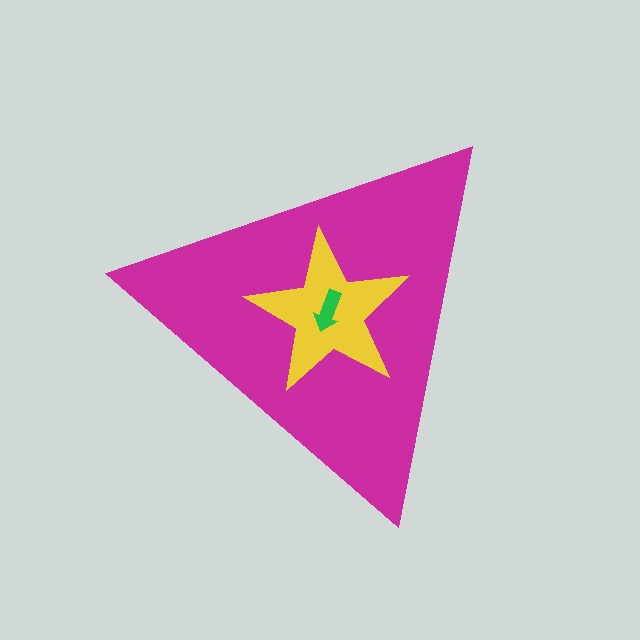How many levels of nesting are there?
3.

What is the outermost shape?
The magenta triangle.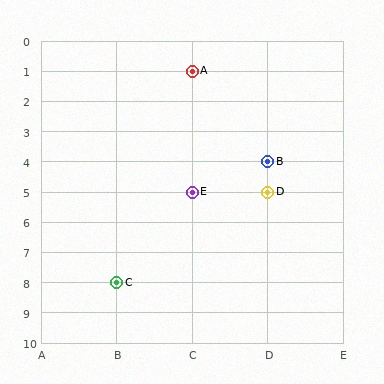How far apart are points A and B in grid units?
Points A and B are 1 column and 3 rows apart (about 3.2 grid units diagonally).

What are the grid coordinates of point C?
Point C is at grid coordinates (B, 8).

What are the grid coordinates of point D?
Point D is at grid coordinates (D, 5).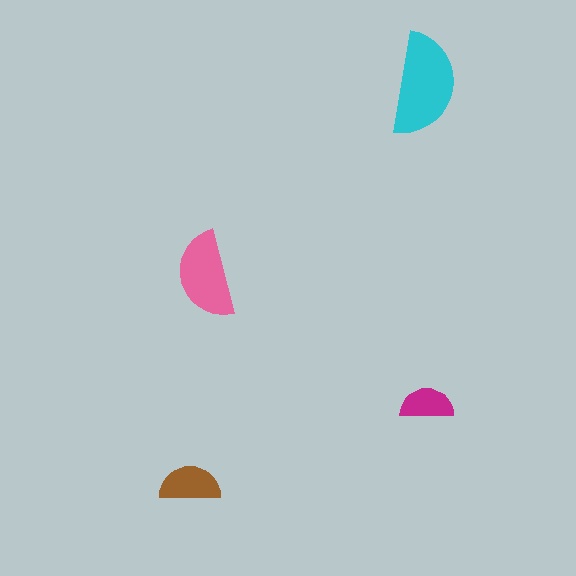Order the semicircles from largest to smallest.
the cyan one, the pink one, the brown one, the magenta one.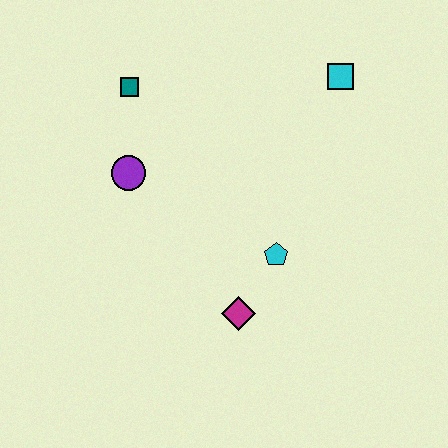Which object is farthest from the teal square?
The magenta diamond is farthest from the teal square.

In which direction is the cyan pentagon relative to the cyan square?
The cyan pentagon is below the cyan square.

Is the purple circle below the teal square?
Yes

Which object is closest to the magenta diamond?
The cyan pentagon is closest to the magenta diamond.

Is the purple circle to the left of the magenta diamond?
Yes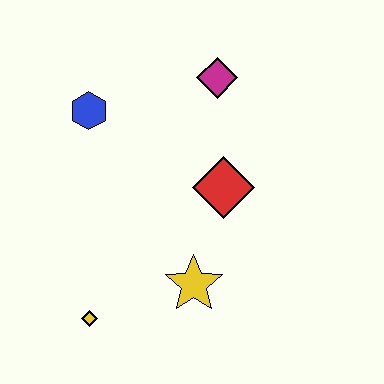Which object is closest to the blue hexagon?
The magenta diamond is closest to the blue hexagon.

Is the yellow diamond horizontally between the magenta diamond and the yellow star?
No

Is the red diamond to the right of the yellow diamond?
Yes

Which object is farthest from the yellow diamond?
The magenta diamond is farthest from the yellow diamond.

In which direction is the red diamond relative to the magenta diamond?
The red diamond is below the magenta diamond.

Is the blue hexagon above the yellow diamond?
Yes